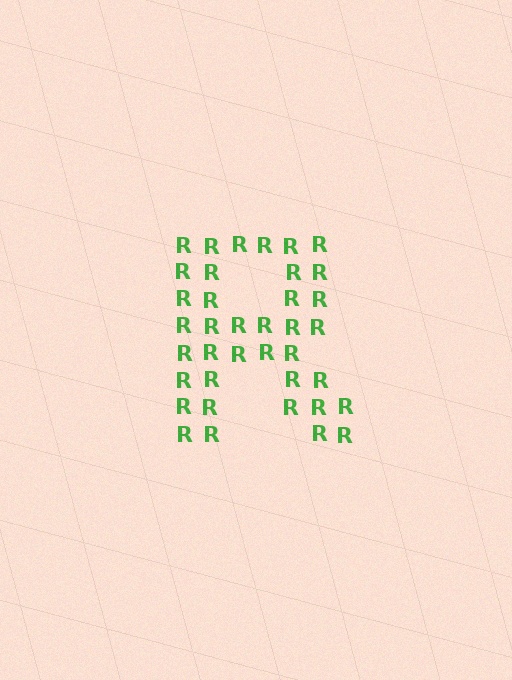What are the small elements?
The small elements are letter R's.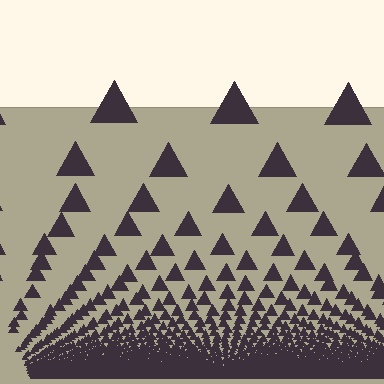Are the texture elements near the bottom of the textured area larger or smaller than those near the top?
Smaller. The gradient is inverted — elements near the bottom are smaller and denser.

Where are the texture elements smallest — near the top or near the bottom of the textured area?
Near the bottom.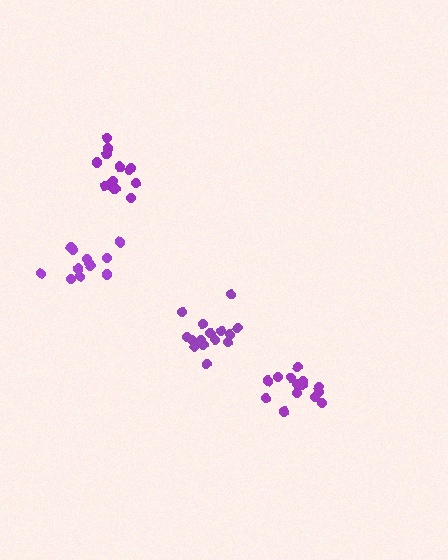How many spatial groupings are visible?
There are 4 spatial groupings.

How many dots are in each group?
Group 1: 12 dots, Group 2: 14 dots, Group 3: 15 dots, Group 4: 13 dots (54 total).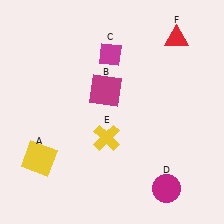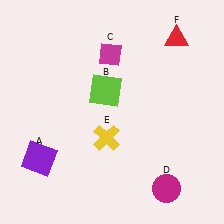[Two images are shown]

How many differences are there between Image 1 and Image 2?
There are 2 differences between the two images.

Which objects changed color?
A changed from yellow to purple. B changed from magenta to lime.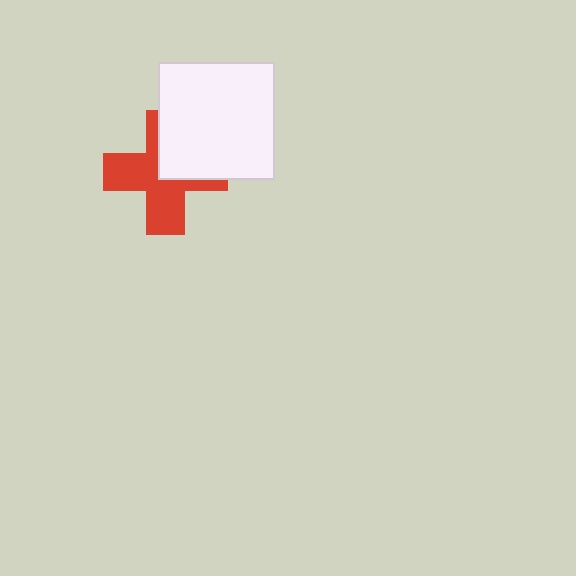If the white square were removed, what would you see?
You would see the complete red cross.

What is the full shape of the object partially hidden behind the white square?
The partially hidden object is a red cross.